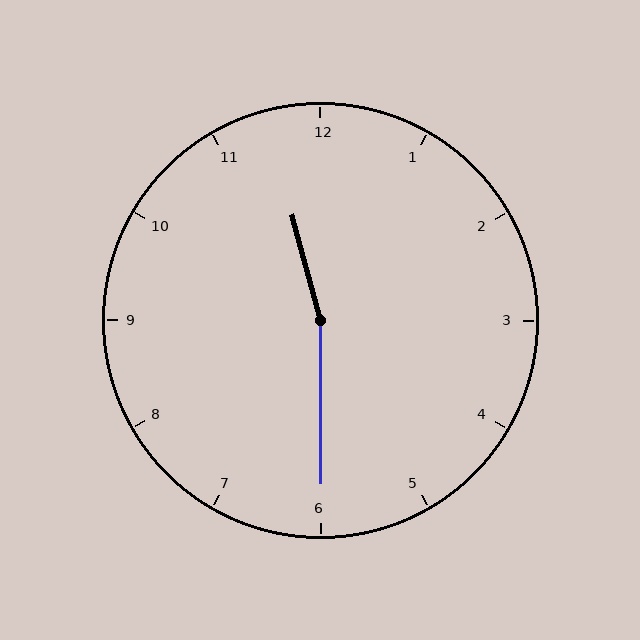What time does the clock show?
11:30.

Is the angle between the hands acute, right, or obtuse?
It is obtuse.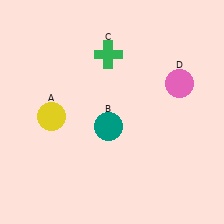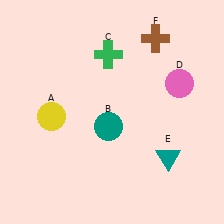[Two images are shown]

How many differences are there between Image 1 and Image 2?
There are 2 differences between the two images.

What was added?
A teal triangle (E), a brown cross (F) were added in Image 2.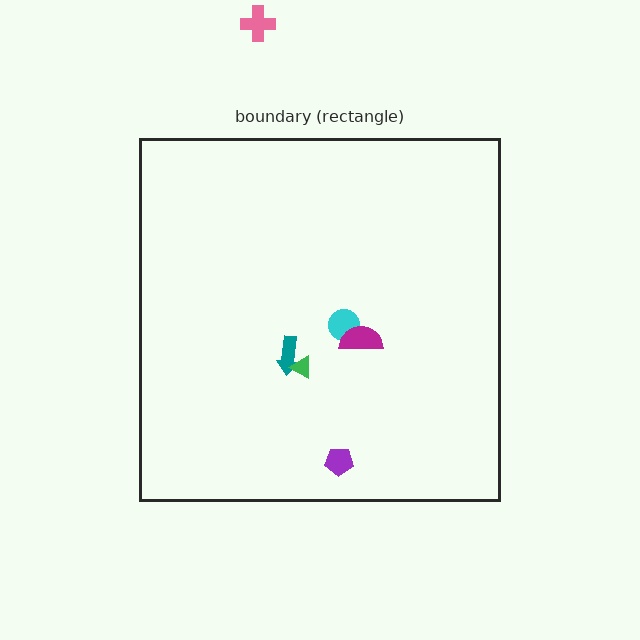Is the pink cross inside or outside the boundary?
Outside.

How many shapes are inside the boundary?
5 inside, 1 outside.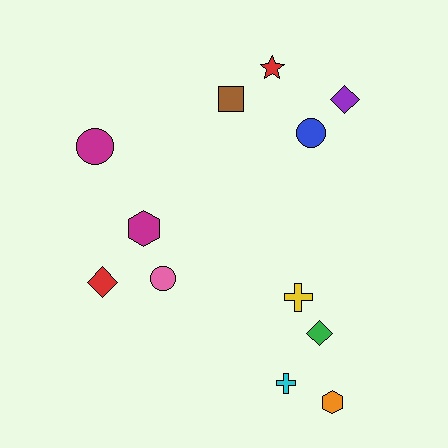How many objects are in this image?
There are 12 objects.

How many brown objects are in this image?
There is 1 brown object.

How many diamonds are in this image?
There are 3 diamonds.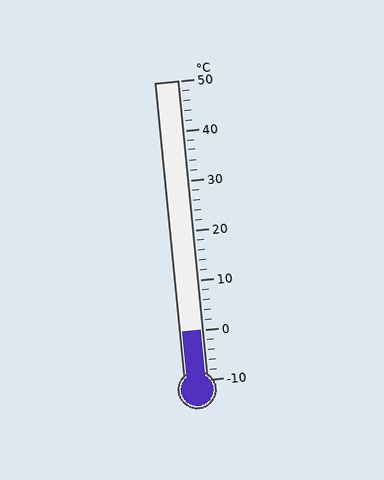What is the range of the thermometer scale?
The thermometer scale ranges from -10°C to 50°C.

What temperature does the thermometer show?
The thermometer shows approximately 0°C.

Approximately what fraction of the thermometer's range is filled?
The thermometer is filled to approximately 15% of its range.